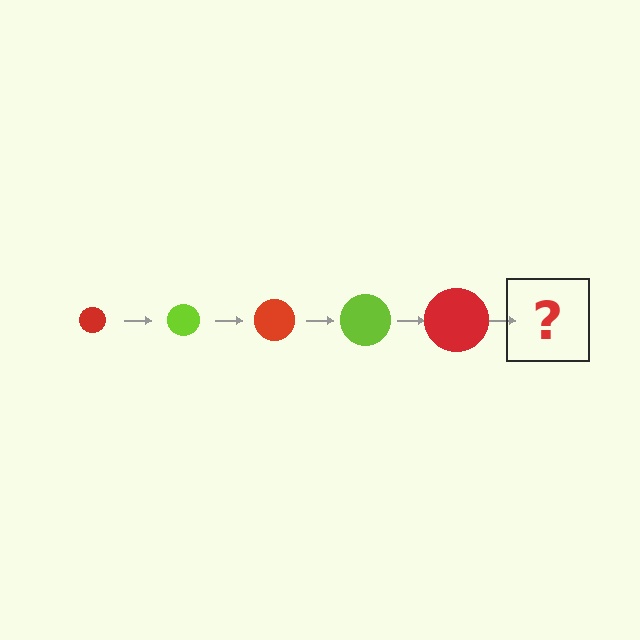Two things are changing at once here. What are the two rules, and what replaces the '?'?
The two rules are that the circle grows larger each step and the color cycles through red and lime. The '?' should be a lime circle, larger than the previous one.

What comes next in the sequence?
The next element should be a lime circle, larger than the previous one.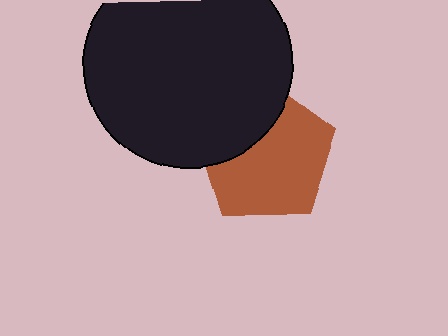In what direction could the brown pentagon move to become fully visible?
The brown pentagon could move toward the lower-right. That would shift it out from behind the black circle entirely.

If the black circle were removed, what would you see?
You would see the complete brown pentagon.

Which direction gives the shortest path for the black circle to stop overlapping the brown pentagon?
Moving toward the upper-left gives the shortest separation.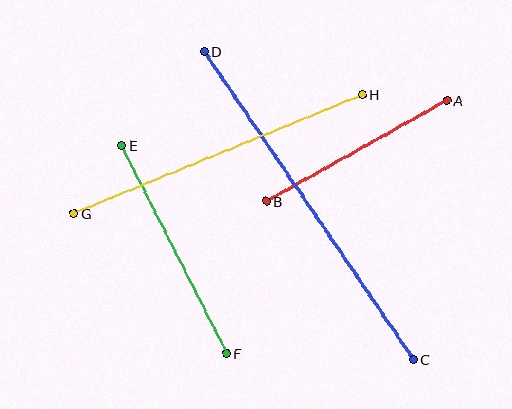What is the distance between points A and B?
The distance is approximately 207 pixels.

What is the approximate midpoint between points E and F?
The midpoint is at approximately (174, 249) pixels.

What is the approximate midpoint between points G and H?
The midpoint is at approximately (218, 154) pixels.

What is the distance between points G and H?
The distance is approximately 312 pixels.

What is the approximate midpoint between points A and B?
The midpoint is at approximately (357, 151) pixels.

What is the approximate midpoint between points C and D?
The midpoint is at approximately (309, 205) pixels.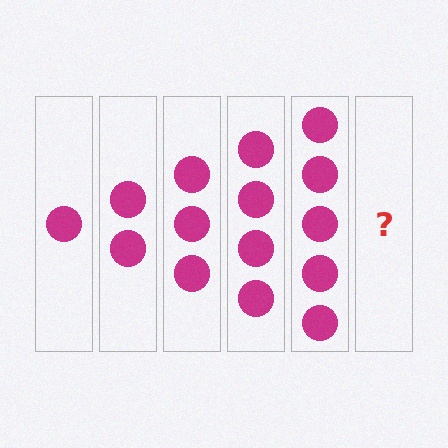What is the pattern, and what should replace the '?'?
The pattern is that each step adds one more circle. The '?' should be 6 circles.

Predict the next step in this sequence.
The next step is 6 circles.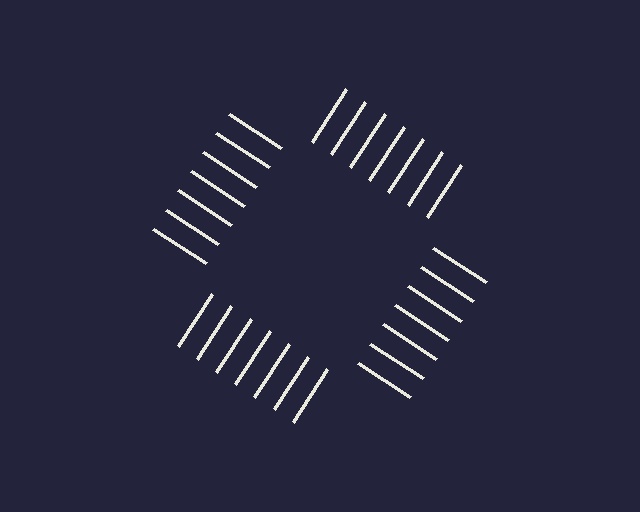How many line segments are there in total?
28 — 7 along each of the 4 edges.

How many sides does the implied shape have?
4 sides — the line-ends trace a square.